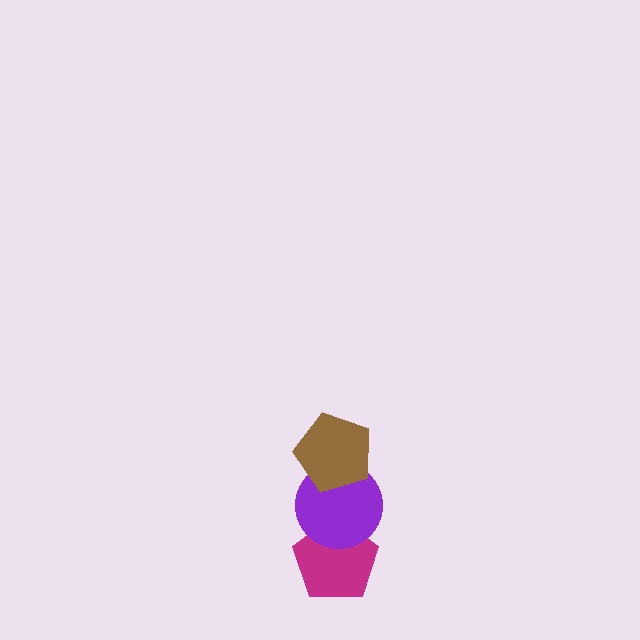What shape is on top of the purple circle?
The brown pentagon is on top of the purple circle.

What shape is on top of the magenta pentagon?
The purple circle is on top of the magenta pentagon.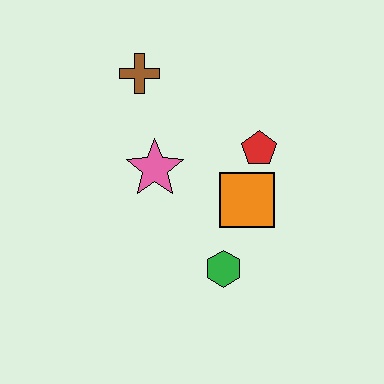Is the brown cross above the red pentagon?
Yes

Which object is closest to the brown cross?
The pink star is closest to the brown cross.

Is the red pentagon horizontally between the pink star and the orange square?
No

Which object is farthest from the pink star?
The green hexagon is farthest from the pink star.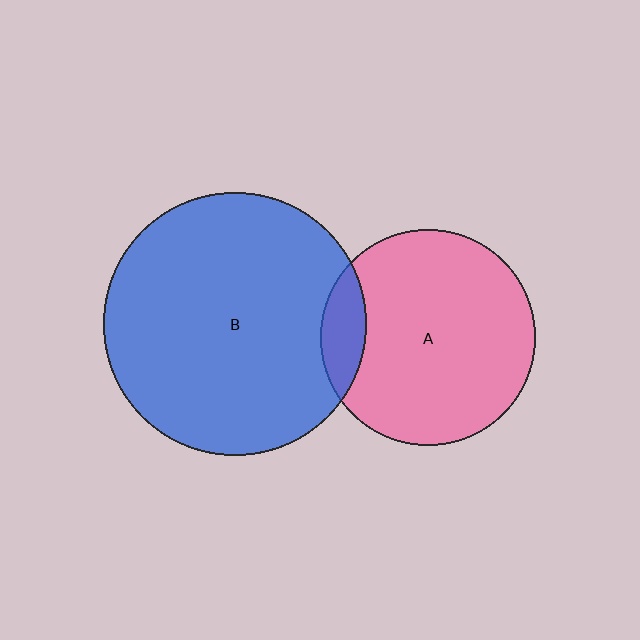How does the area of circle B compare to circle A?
Approximately 1.5 times.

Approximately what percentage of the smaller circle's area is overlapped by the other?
Approximately 10%.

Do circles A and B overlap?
Yes.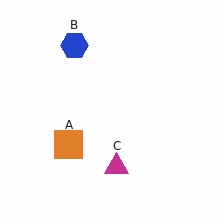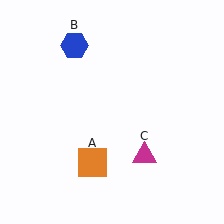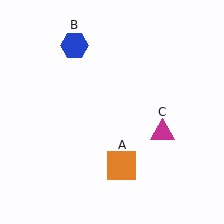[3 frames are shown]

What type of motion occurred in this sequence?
The orange square (object A), magenta triangle (object C) rotated counterclockwise around the center of the scene.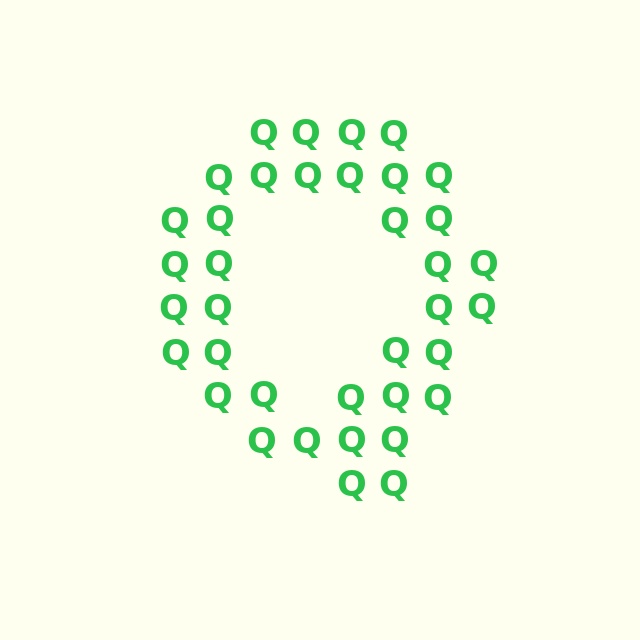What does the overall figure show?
The overall figure shows the letter Q.